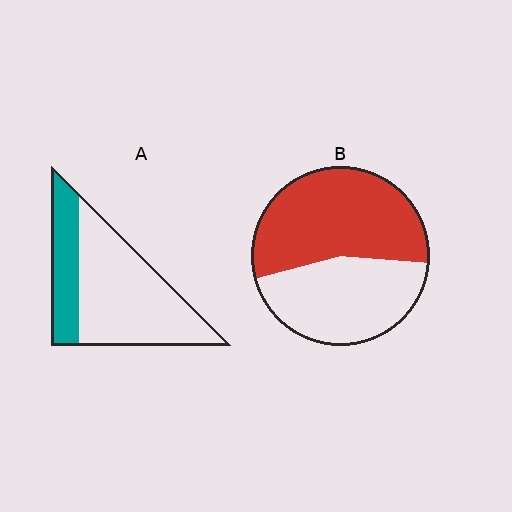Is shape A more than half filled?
No.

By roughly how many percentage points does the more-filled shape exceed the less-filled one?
By roughly 25 percentage points (B over A).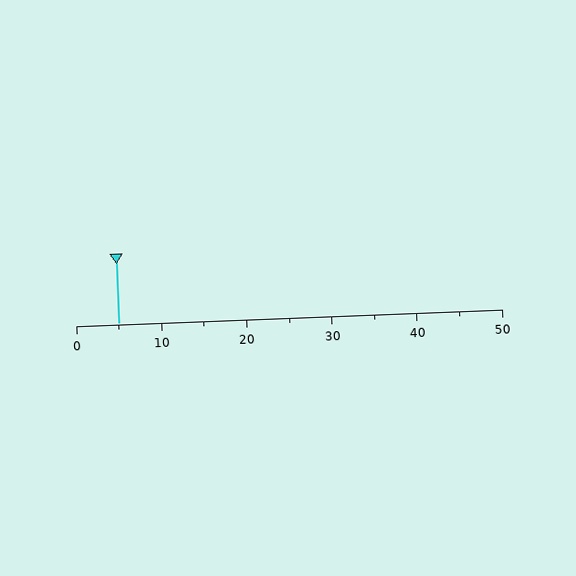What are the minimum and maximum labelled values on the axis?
The axis runs from 0 to 50.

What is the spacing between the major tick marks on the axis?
The major ticks are spaced 10 apart.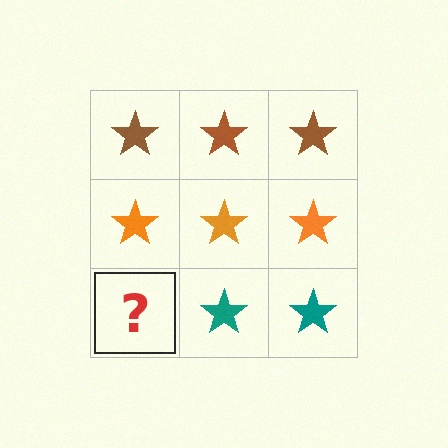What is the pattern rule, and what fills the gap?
The rule is that each row has a consistent color. The gap should be filled with a teal star.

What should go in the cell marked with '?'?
The missing cell should contain a teal star.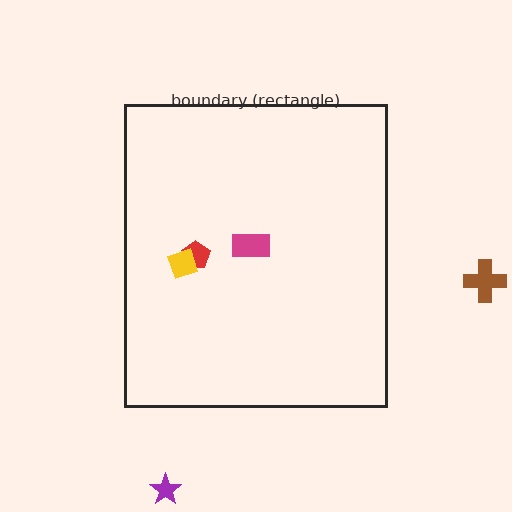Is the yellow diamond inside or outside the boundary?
Inside.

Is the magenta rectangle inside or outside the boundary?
Inside.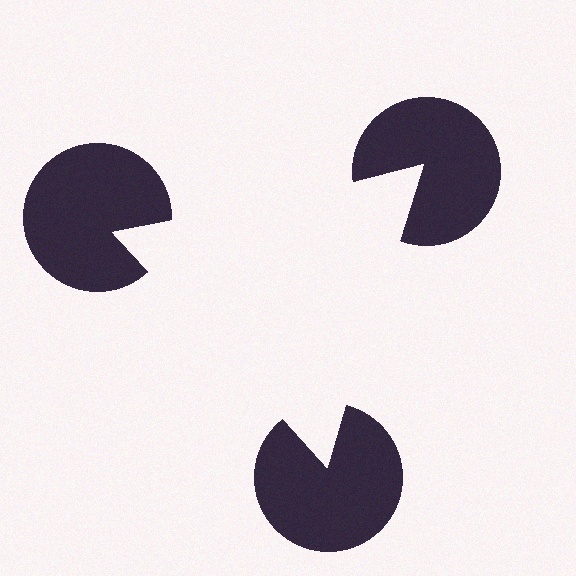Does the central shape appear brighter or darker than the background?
It typically appears slightly brighter than the background, even though no actual brightness change is drawn.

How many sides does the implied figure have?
3 sides.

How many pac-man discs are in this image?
There are 3 — one at each vertex of the illusory triangle.